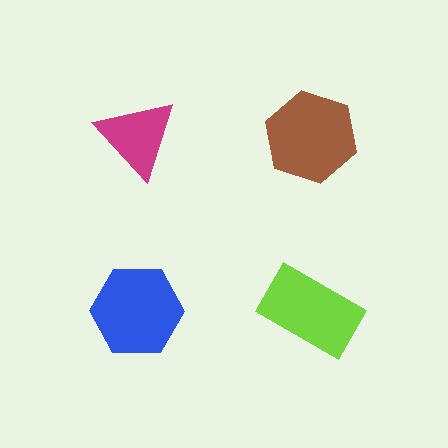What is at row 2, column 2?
A lime rectangle.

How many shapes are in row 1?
2 shapes.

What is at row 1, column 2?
A brown hexagon.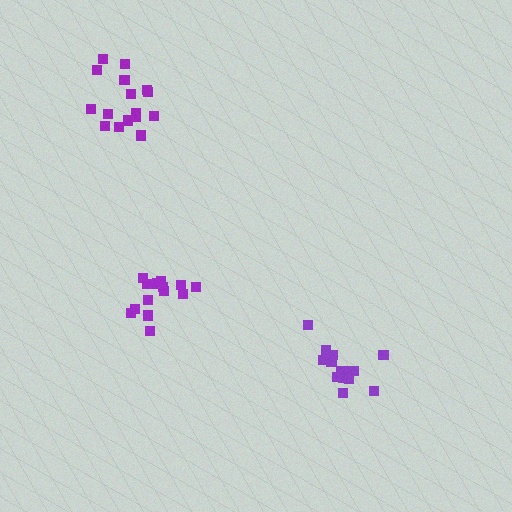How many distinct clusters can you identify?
There are 3 distinct clusters.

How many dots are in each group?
Group 1: 14 dots, Group 2: 14 dots, Group 3: 16 dots (44 total).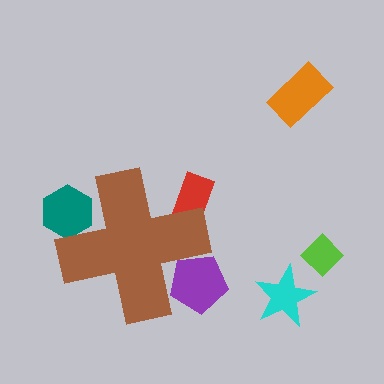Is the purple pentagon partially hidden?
Yes, the purple pentagon is partially hidden behind the brown cross.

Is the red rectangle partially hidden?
Yes, the red rectangle is partially hidden behind the brown cross.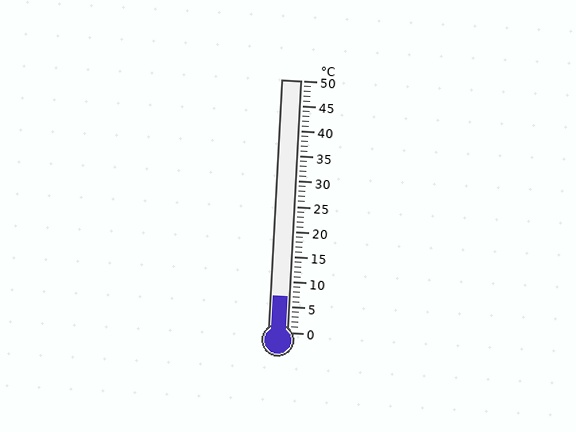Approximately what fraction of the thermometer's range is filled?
The thermometer is filled to approximately 15% of its range.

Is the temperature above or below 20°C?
The temperature is below 20°C.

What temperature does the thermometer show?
The thermometer shows approximately 7°C.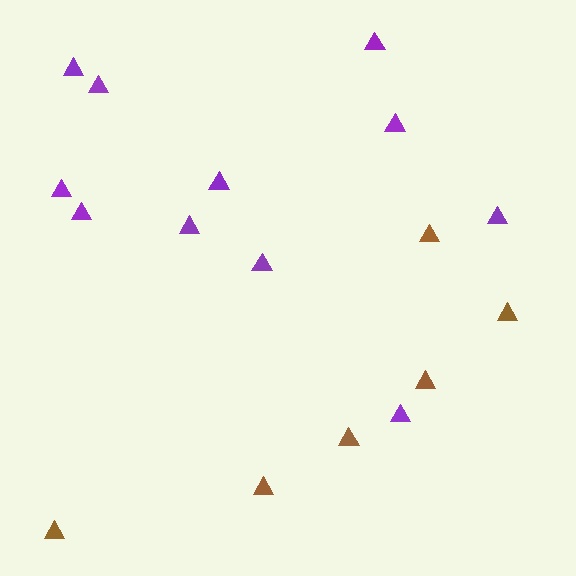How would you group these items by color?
There are 2 groups: one group of brown triangles (6) and one group of purple triangles (11).